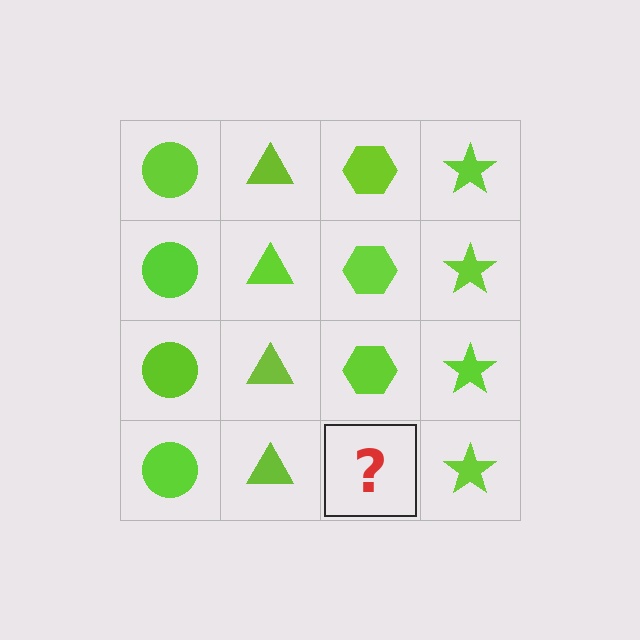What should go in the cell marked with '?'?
The missing cell should contain a lime hexagon.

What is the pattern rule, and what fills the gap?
The rule is that each column has a consistent shape. The gap should be filled with a lime hexagon.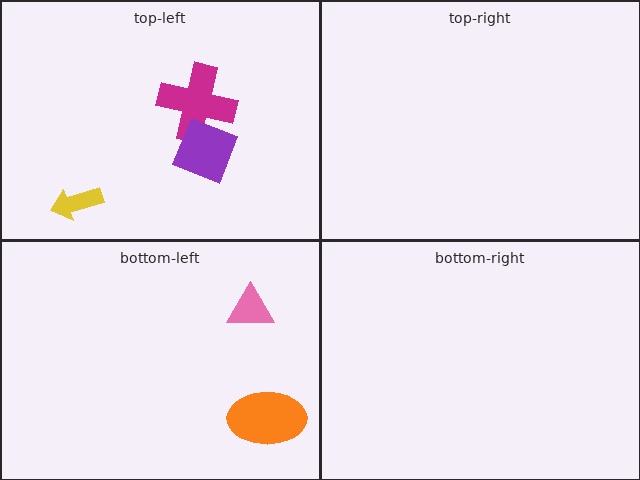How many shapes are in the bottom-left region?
2.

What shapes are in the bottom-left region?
The pink triangle, the orange ellipse.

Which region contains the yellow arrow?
The top-left region.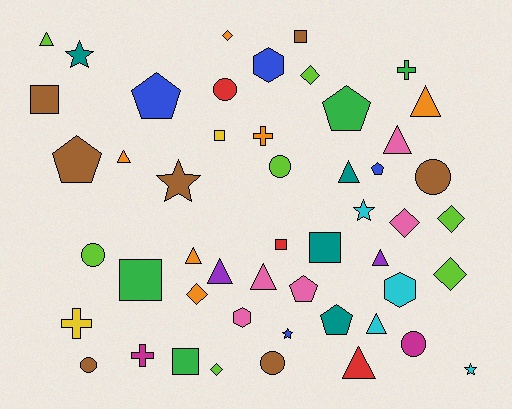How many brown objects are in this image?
There are 7 brown objects.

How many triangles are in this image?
There are 11 triangles.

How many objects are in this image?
There are 50 objects.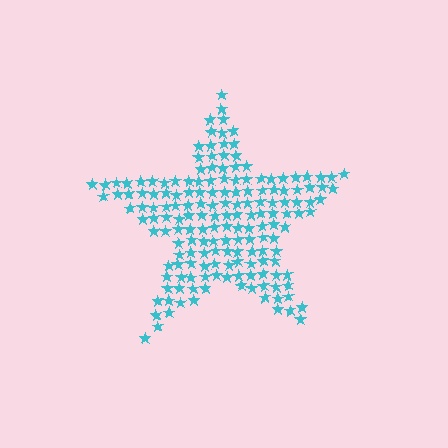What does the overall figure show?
The overall figure shows a star.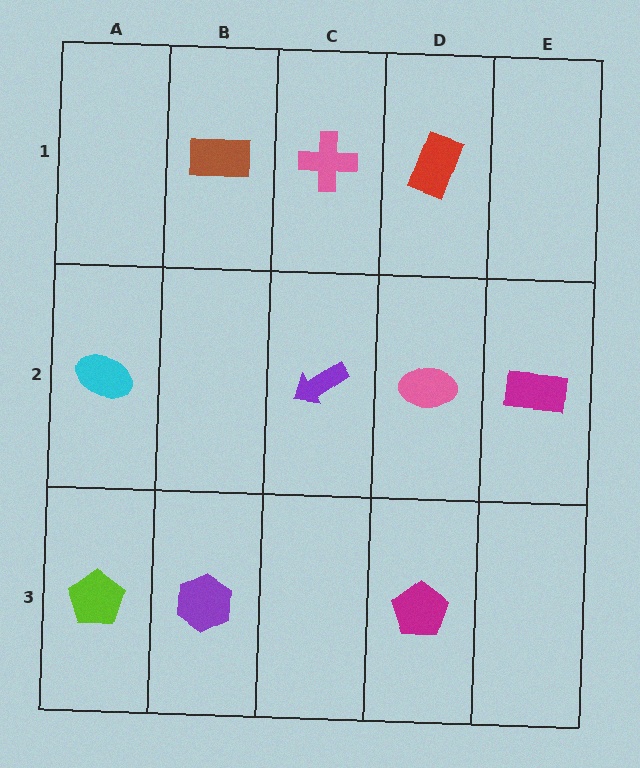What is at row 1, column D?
A red rectangle.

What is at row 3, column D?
A magenta pentagon.